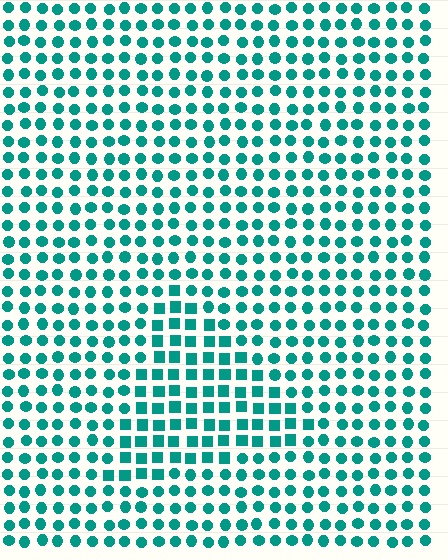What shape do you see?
I see a triangle.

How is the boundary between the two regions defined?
The boundary is defined by a change in element shape: squares inside vs. circles outside. All elements share the same color and spacing.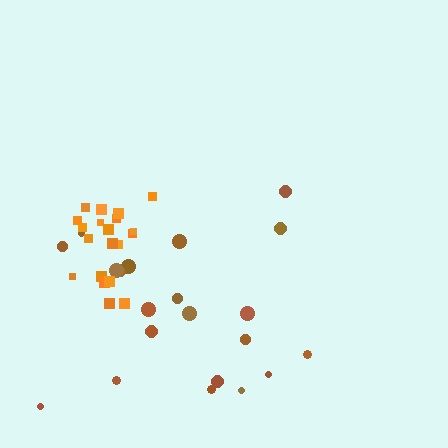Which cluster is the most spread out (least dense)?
Brown.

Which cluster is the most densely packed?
Orange.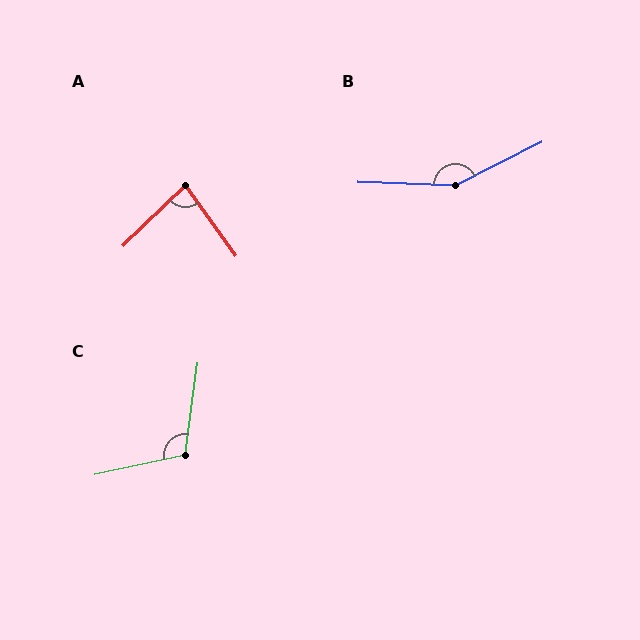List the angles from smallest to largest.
A (81°), C (110°), B (151°).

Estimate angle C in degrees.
Approximately 110 degrees.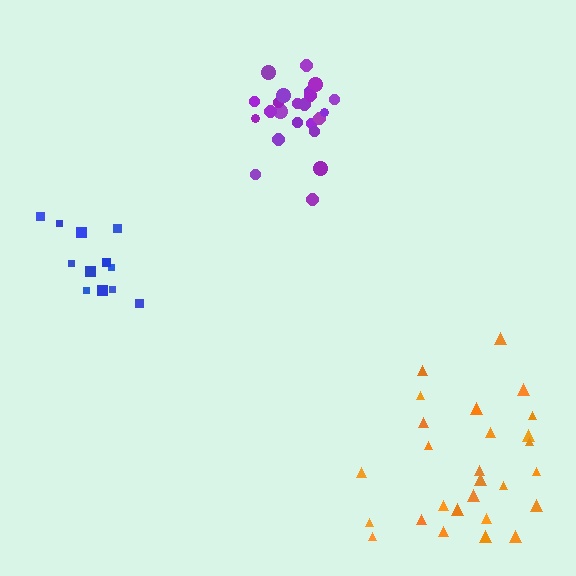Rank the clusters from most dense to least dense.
purple, blue, orange.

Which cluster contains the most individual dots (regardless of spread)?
Orange (27).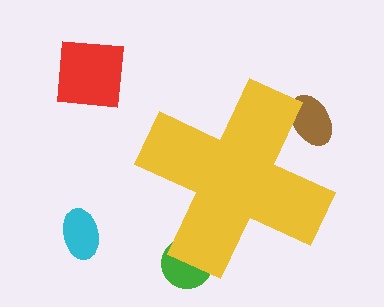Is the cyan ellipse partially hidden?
No, the cyan ellipse is fully visible.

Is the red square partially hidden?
No, the red square is fully visible.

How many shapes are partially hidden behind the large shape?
2 shapes are partially hidden.